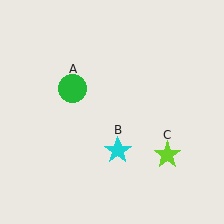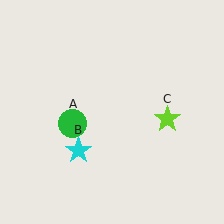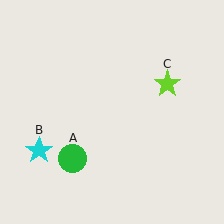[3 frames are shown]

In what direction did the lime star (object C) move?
The lime star (object C) moved up.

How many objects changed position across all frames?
3 objects changed position: green circle (object A), cyan star (object B), lime star (object C).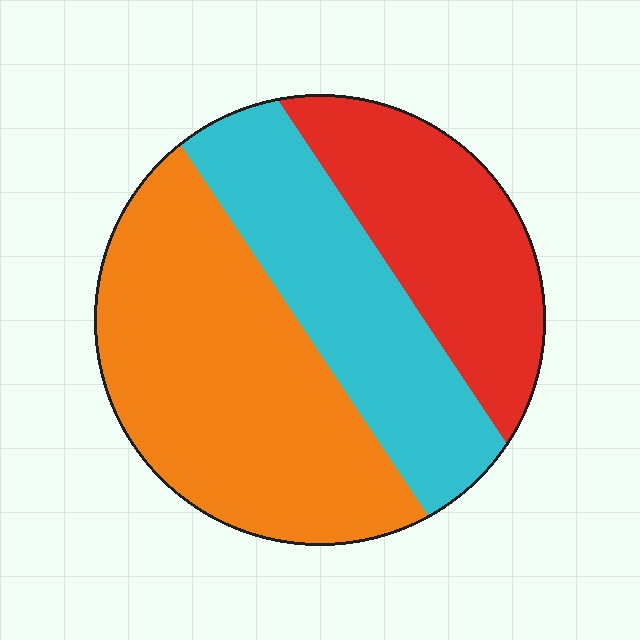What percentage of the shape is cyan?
Cyan takes up between a sixth and a third of the shape.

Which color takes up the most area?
Orange, at roughly 45%.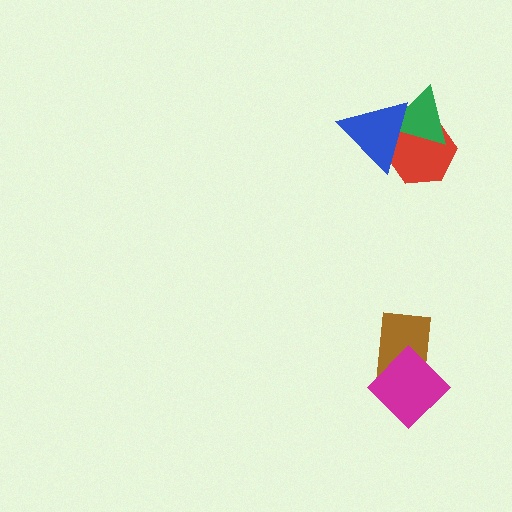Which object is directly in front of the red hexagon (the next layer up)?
The green triangle is directly in front of the red hexagon.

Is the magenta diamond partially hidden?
No, no other shape covers it.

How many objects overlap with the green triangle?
2 objects overlap with the green triangle.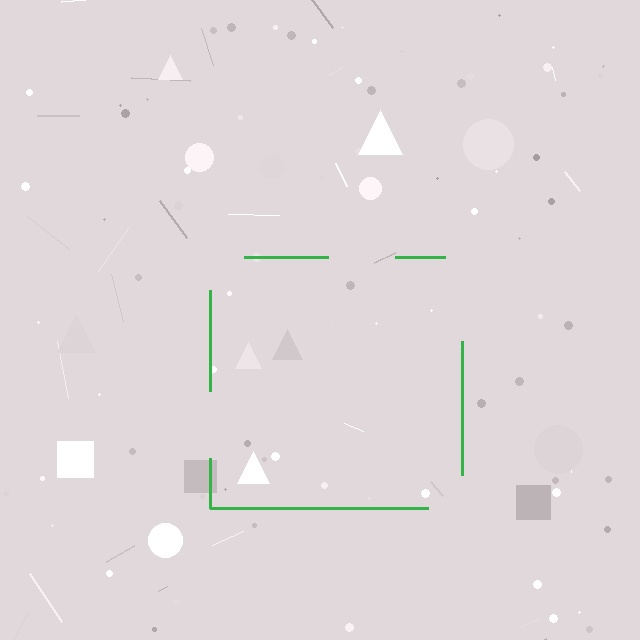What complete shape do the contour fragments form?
The contour fragments form a square.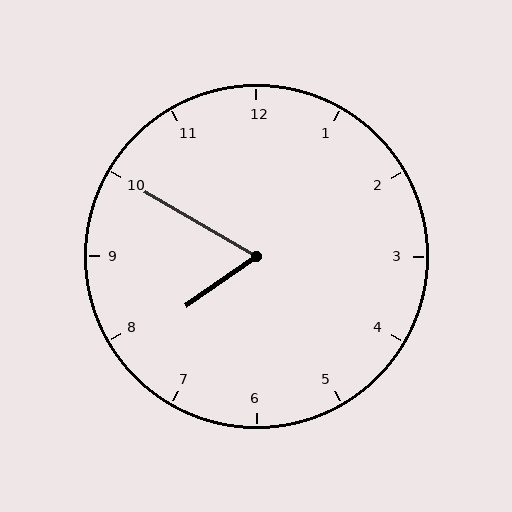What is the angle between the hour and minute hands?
Approximately 65 degrees.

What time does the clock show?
7:50.